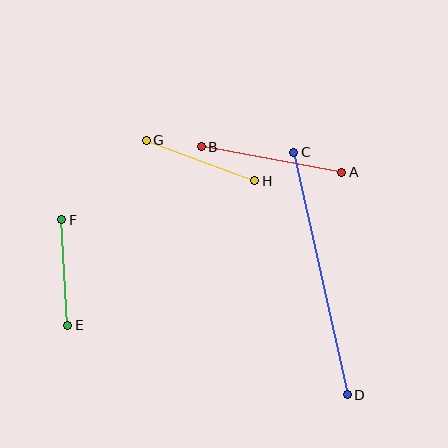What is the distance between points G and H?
The distance is approximately 116 pixels.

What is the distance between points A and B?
The distance is approximately 143 pixels.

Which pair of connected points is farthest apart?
Points C and D are farthest apart.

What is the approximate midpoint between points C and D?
The midpoint is at approximately (321, 273) pixels.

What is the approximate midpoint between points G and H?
The midpoint is at approximately (200, 160) pixels.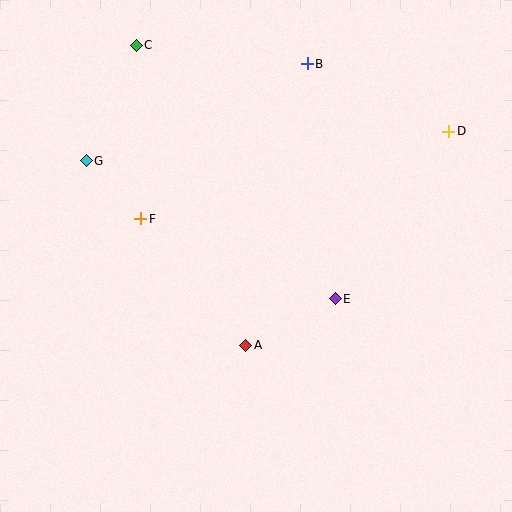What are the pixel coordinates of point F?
Point F is at (141, 219).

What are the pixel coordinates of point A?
Point A is at (246, 345).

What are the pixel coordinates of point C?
Point C is at (136, 45).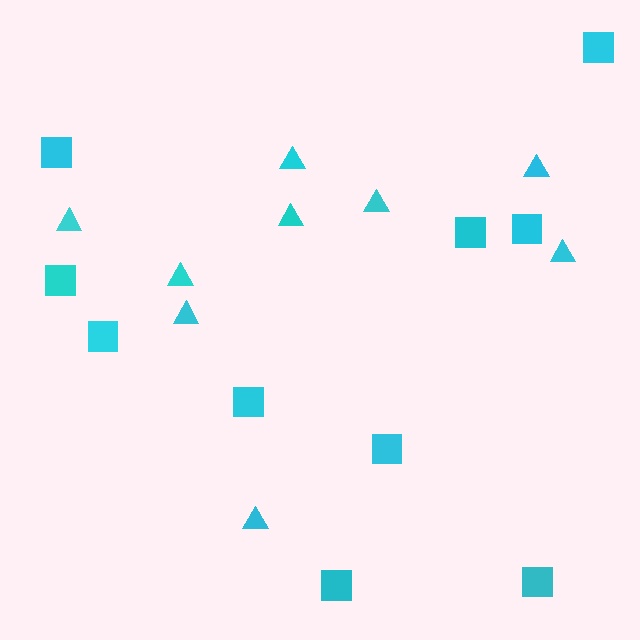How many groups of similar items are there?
There are 2 groups: one group of triangles (9) and one group of squares (10).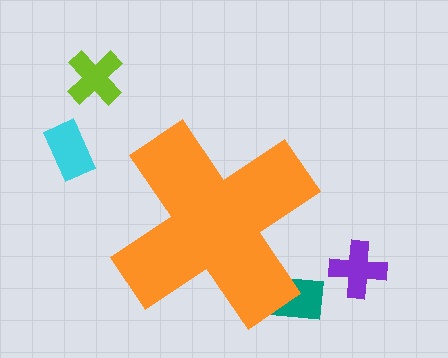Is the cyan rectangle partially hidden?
No, the cyan rectangle is fully visible.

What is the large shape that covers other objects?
An orange cross.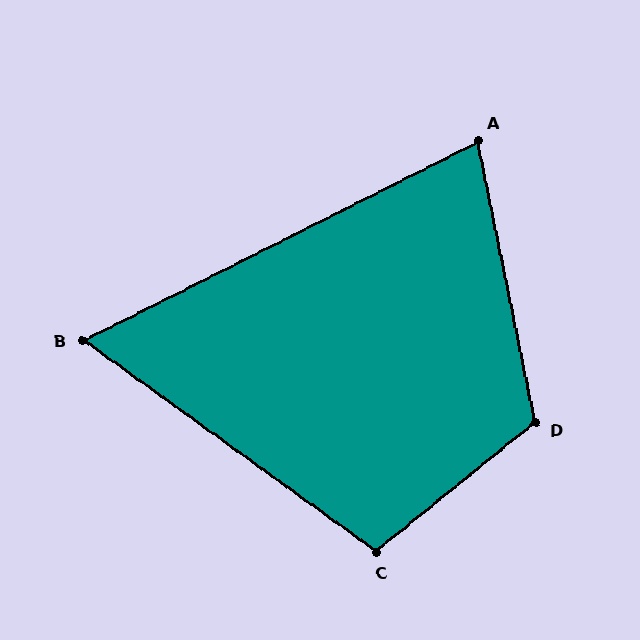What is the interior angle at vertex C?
Approximately 105 degrees (obtuse).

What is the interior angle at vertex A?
Approximately 75 degrees (acute).